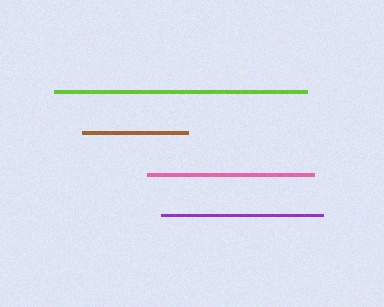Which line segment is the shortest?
The brown line is the shortest at approximately 106 pixels.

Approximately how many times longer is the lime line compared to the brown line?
The lime line is approximately 2.4 times the length of the brown line.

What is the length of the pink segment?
The pink segment is approximately 168 pixels long.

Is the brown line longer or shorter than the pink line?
The pink line is longer than the brown line.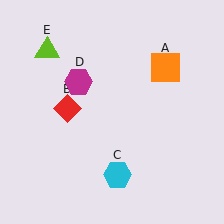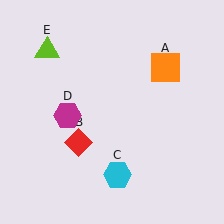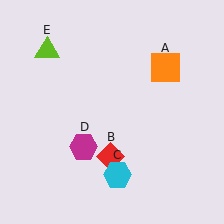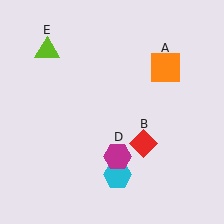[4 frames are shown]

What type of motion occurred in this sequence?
The red diamond (object B), magenta hexagon (object D) rotated counterclockwise around the center of the scene.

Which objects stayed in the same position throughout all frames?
Orange square (object A) and cyan hexagon (object C) and lime triangle (object E) remained stationary.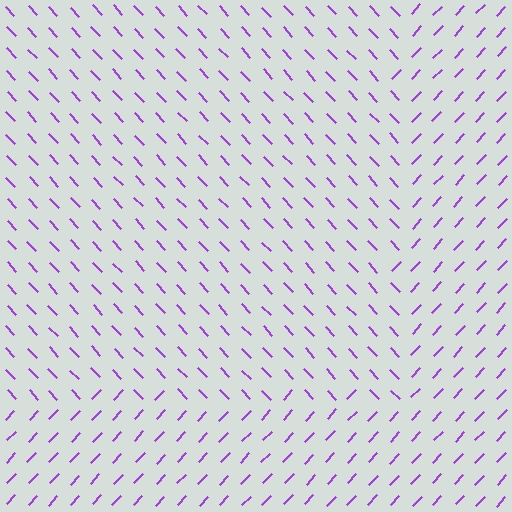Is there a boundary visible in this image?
Yes, there is a texture boundary formed by a change in line orientation.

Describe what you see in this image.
The image is filled with small purple line segments. A rectangle region in the image has lines oriented differently from the surrounding lines, creating a visible texture boundary.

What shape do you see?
I see a rectangle.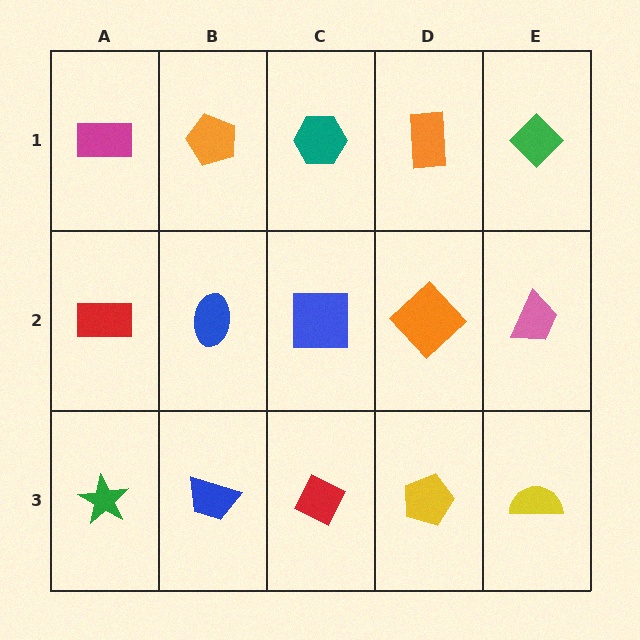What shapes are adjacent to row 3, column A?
A red rectangle (row 2, column A), a blue trapezoid (row 3, column B).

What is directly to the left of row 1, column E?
An orange rectangle.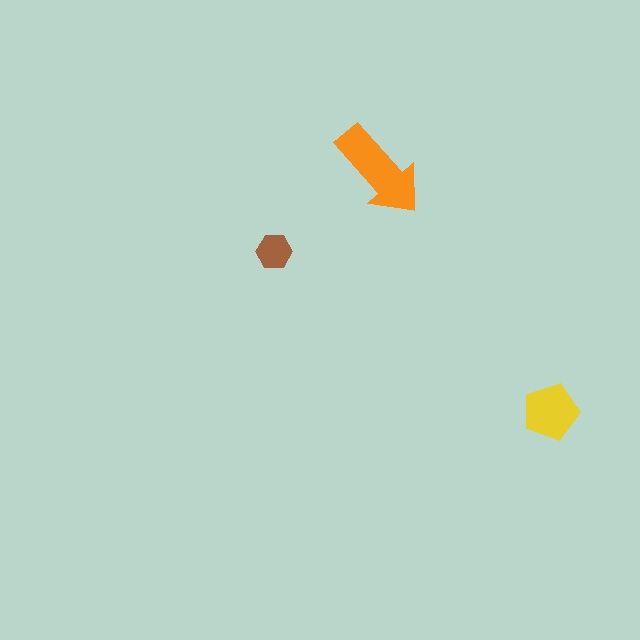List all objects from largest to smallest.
The orange arrow, the yellow pentagon, the brown hexagon.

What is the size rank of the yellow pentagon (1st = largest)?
2nd.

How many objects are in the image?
There are 3 objects in the image.